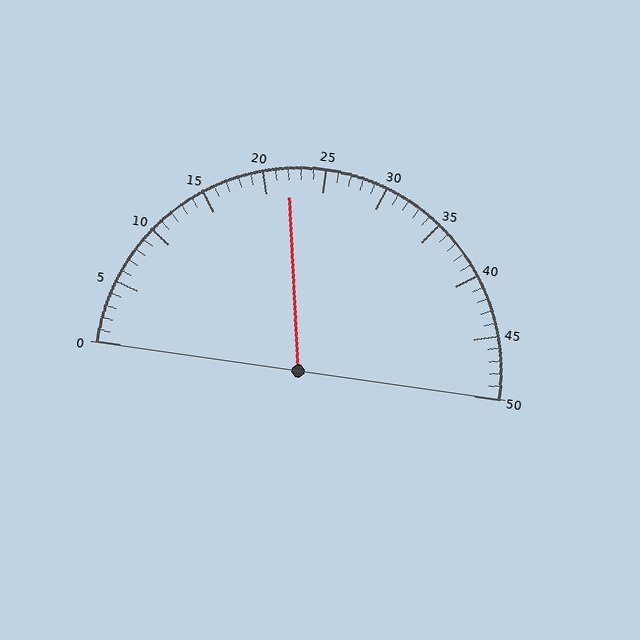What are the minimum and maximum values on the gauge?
The gauge ranges from 0 to 50.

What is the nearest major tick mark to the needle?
The nearest major tick mark is 20.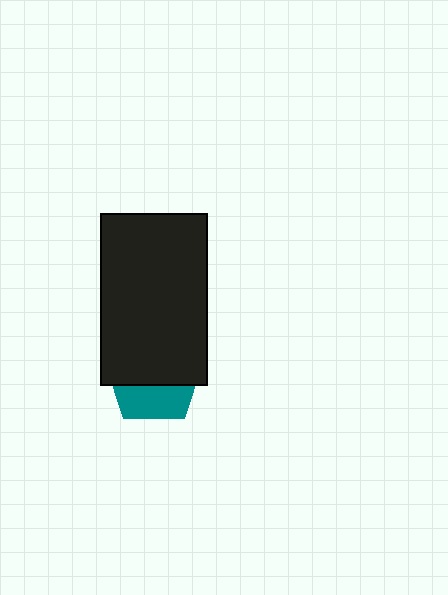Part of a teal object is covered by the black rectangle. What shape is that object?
It is a pentagon.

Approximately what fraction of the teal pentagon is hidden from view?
Roughly 62% of the teal pentagon is hidden behind the black rectangle.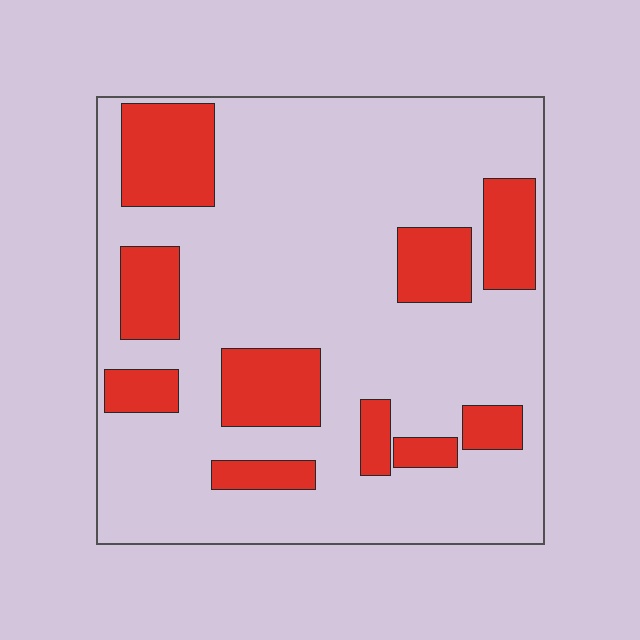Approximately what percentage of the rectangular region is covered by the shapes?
Approximately 25%.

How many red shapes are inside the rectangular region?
10.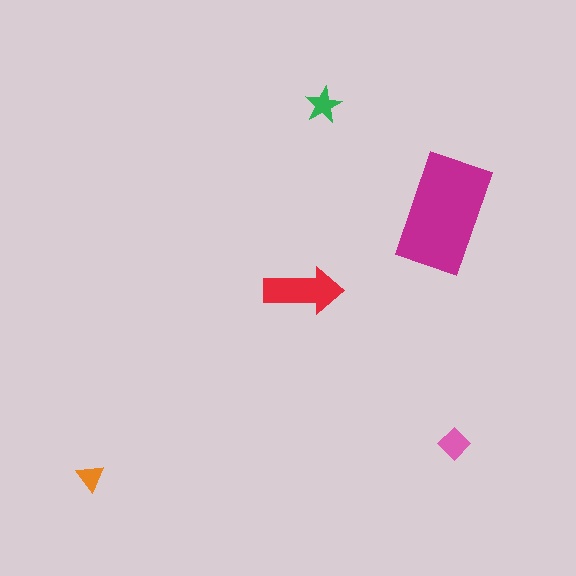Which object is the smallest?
The orange triangle.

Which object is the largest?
The magenta rectangle.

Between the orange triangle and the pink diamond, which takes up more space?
The pink diamond.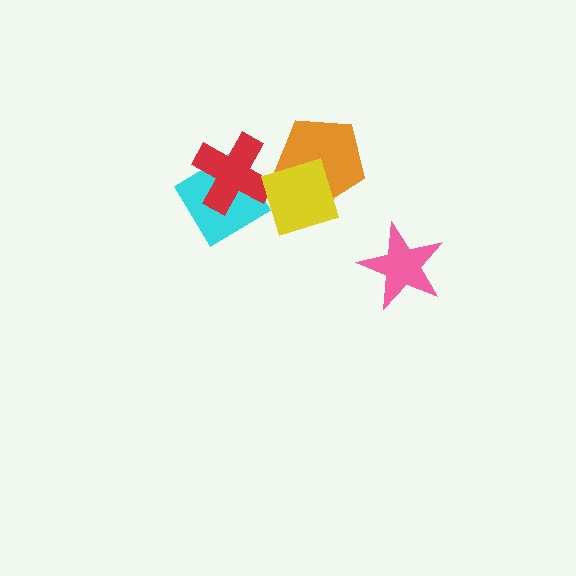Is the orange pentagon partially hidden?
Yes, it is partially covered by another shape.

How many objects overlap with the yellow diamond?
3 objects overlap with the yellow diamond.